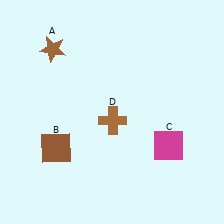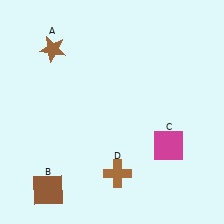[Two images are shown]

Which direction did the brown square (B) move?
The brown square (B) moved down.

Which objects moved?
The objects that moved are: the brown square (B), the brown cross (D).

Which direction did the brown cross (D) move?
The brown cross (D) moved down.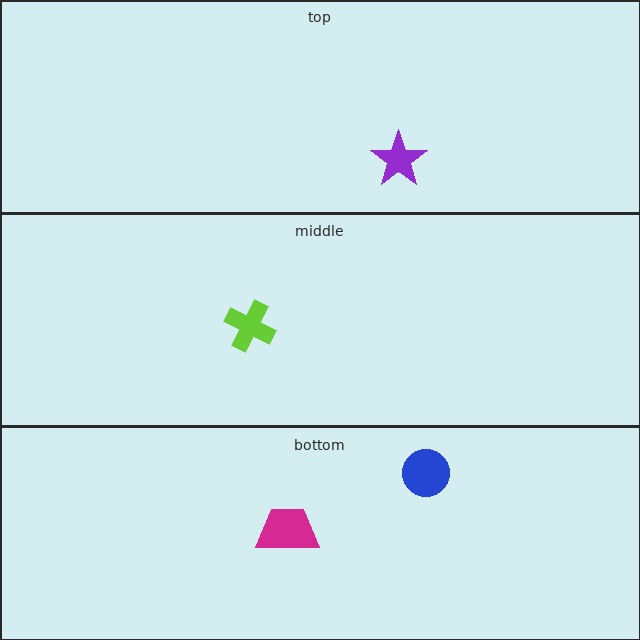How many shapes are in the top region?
1.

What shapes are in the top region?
The purple star.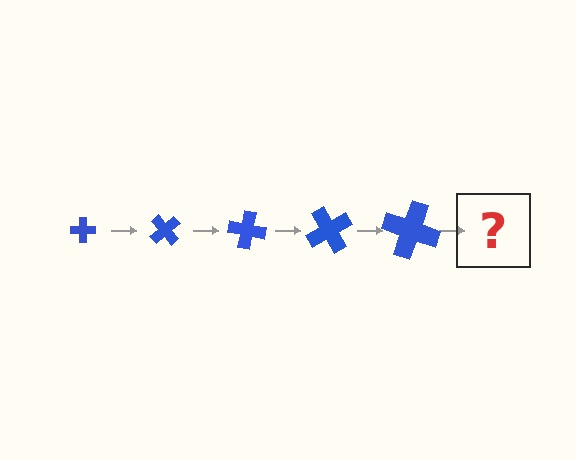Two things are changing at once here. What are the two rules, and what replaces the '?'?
The two rules are that the cross grows larger each step and it rotates 50 degrees each step. The '?' should be a cross, larger than the previous one and rotated 250 degrees from the start.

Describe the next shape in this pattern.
It should be a cross, larger than the previous one and rotated 250 degrees from the start.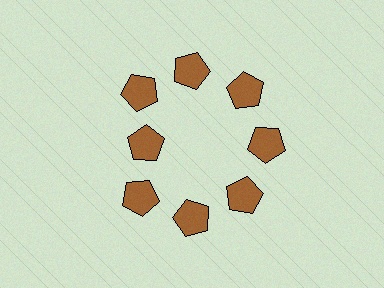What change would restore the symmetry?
The symmetry would be restored by moving it outward, back onto the ring so that all 8 pentagons sit at equal angles and equal distance from the center.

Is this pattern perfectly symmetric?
No. The 8 brown pentagons are arranged in a ring, but one element near the 9 o'clock position is pulled inward toward the center, breaking the 8-fold rotational symmetry.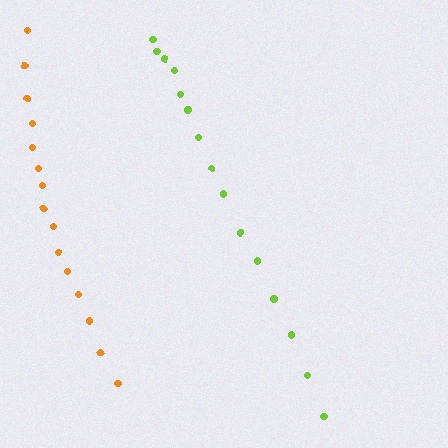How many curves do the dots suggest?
There are 2 distinct paths.